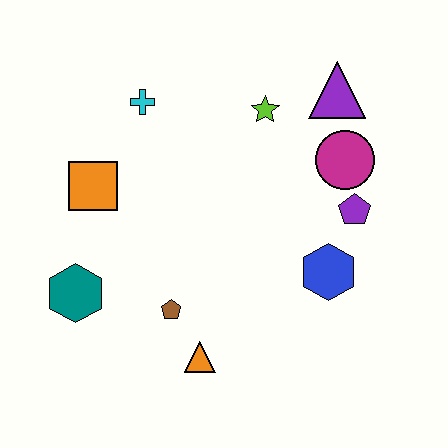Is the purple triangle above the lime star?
Yes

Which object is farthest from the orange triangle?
The purple triangle is farthest from the orange triangle.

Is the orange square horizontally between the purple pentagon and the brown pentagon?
No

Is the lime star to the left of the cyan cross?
No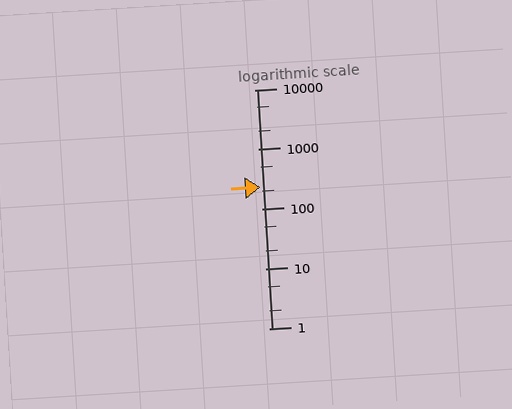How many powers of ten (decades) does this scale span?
The scale spans 4 decades, from 1 to 10000.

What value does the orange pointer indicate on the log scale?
The pointer indicates approximately 230.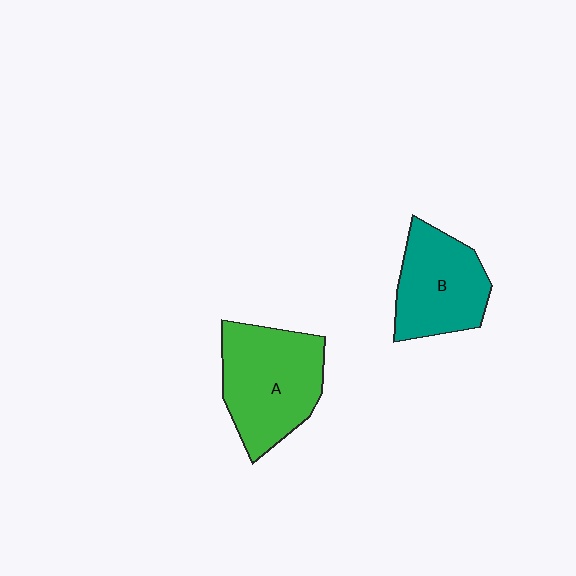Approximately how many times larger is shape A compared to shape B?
Approximately 1.2 times.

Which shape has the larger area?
Shape A (green).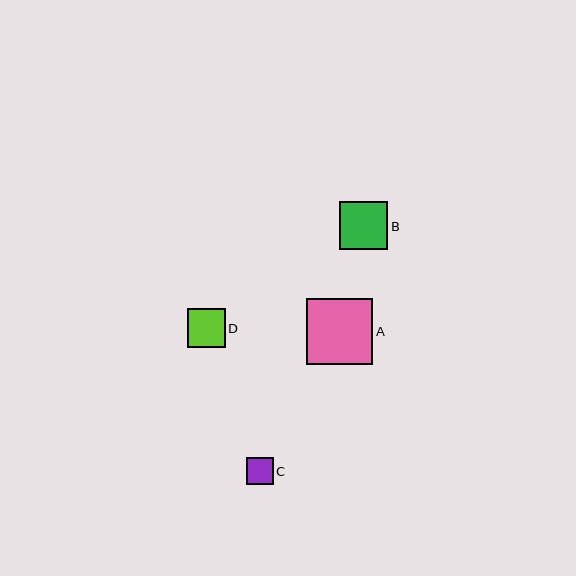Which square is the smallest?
Square C is the smallest with a size of approximately 27 pixels.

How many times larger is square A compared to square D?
Square A is approximately 1.7 times the size of square D.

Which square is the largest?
Square A is the largest with a size of approximately 66 pixels.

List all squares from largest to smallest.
From largest to smallest: A, B, D, C.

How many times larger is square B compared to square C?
Square B is approximately 1.8 times the size of square C.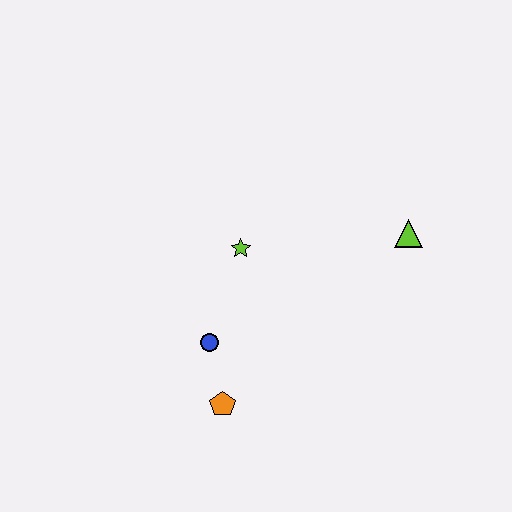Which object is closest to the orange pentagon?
The blue circle is closest to the orange pentagon.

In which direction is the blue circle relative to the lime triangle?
The blue circle is to the left of the lime triangle.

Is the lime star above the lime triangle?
No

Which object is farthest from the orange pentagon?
The lime triangle is farthest from the orange pentagon.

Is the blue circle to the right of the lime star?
No